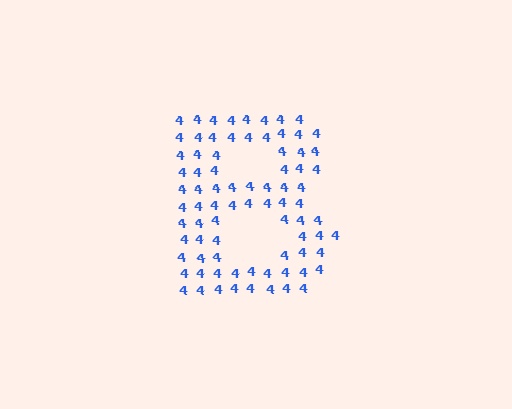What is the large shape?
The large shape is the letter B.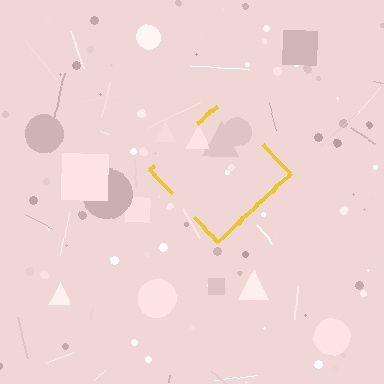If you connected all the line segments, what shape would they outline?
They would outline a diamond.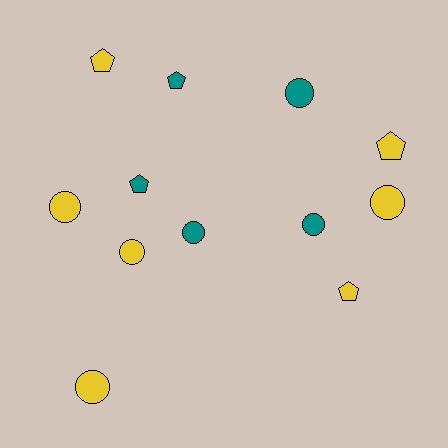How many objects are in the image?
There are 12 objects.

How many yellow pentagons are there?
There are 3 yellow pentagons.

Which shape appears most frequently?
Circle, with 7 objects.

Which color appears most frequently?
Yellow, with 7 objects.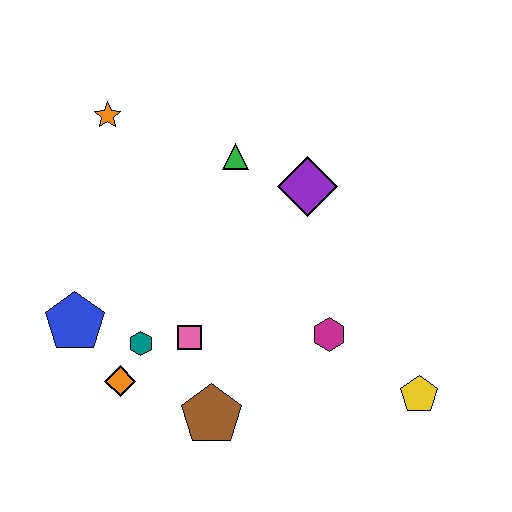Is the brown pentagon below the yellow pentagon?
Yes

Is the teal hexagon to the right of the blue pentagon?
Yes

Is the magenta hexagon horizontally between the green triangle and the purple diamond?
No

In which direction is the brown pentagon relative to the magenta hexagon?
The brown pentagon is to the left of the magenta hexagon.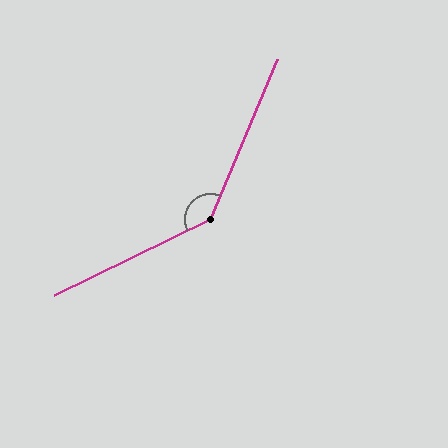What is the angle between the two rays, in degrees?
Approximately 138 degrees.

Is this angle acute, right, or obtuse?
It is obtuse.